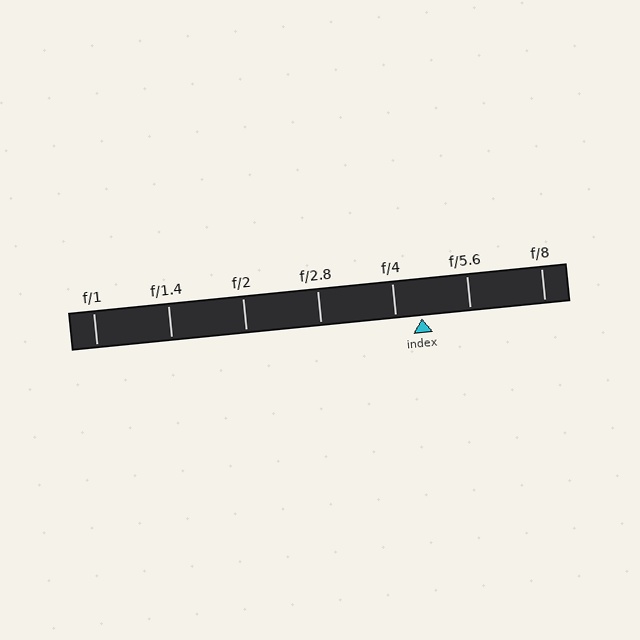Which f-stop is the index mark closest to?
The index mark is closest to f/4.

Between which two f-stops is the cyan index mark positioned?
The index mark is between f/4 and f/5.6.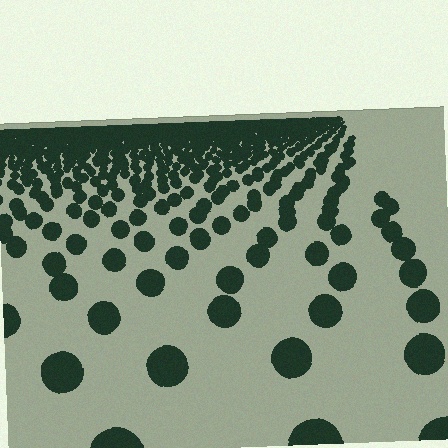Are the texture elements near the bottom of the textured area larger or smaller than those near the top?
Larger. Near the bottom, elements are closer to the viewer and appear at a bigger on-screen size.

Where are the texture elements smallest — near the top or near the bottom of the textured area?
Near the top.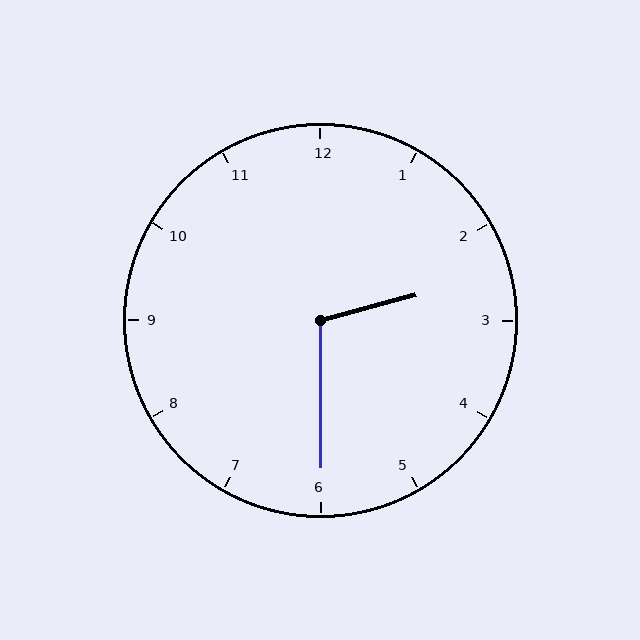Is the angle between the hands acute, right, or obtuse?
It is obtuse.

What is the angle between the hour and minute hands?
Approximately 105 degrees.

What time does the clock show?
2:30.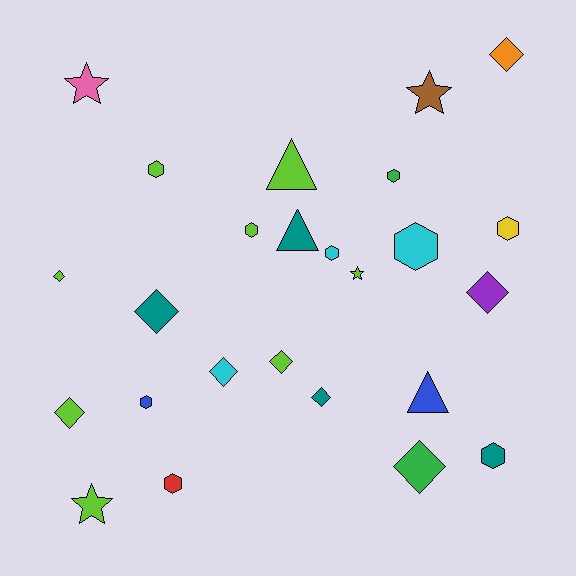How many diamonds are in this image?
There are 9 diamonds.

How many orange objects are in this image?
There is 1 orange object.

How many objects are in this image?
There are 25 objects.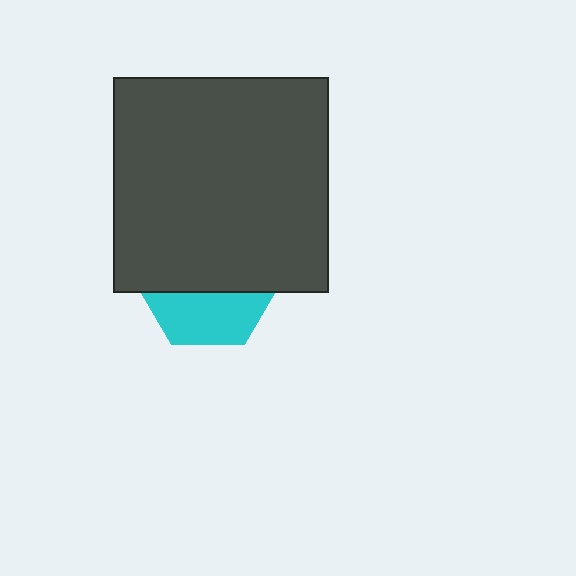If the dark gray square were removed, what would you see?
You would see the complete cyan hexagon.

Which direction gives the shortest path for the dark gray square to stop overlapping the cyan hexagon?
Moving up gives the shortest separation.